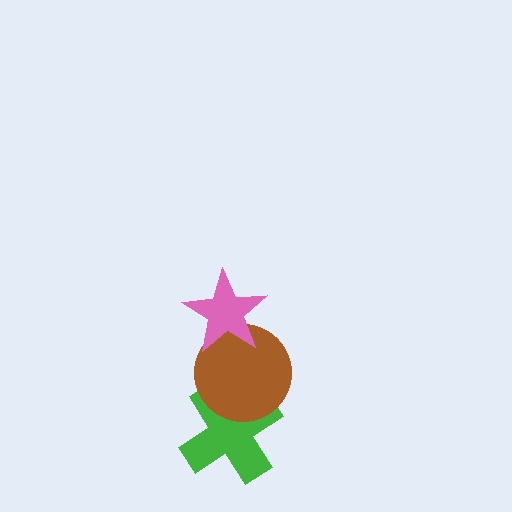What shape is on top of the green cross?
The brown circle is on top of the green cross.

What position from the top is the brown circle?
The brown circle is 2nd from the top.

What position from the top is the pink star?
The pink star is 1st from the top.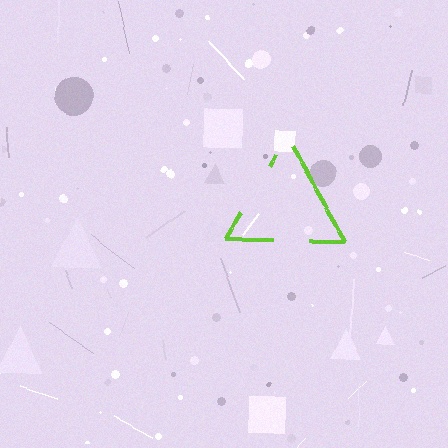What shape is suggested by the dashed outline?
The dashed outline suggests a triangle.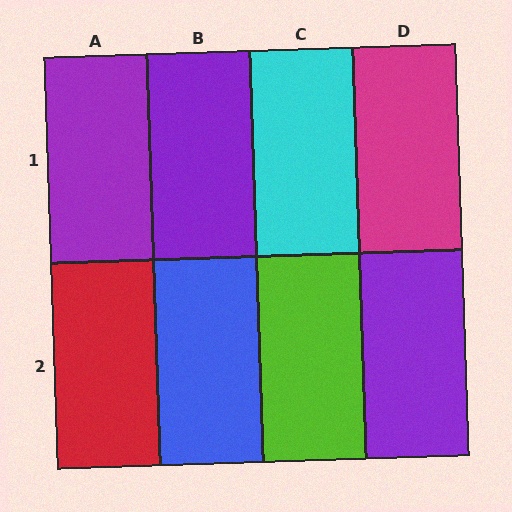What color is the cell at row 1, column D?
Magenta.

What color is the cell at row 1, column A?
Purple.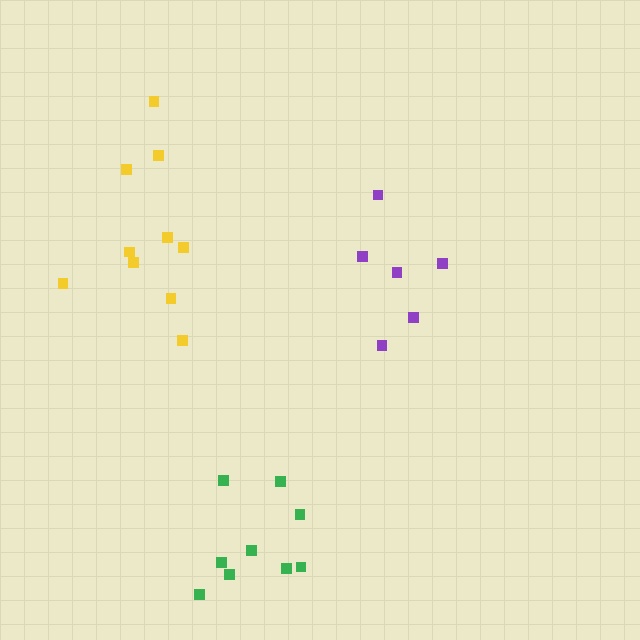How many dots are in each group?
Group 1: 9 dots, Group 2: 6 dots, Group 3: 10 dots (25 total).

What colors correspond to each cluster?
The clusters are colored: green, purple, yellow.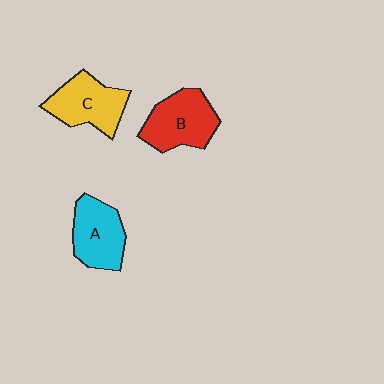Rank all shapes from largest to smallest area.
From largest to smallest: B (red), C (yellow), A (cyan).